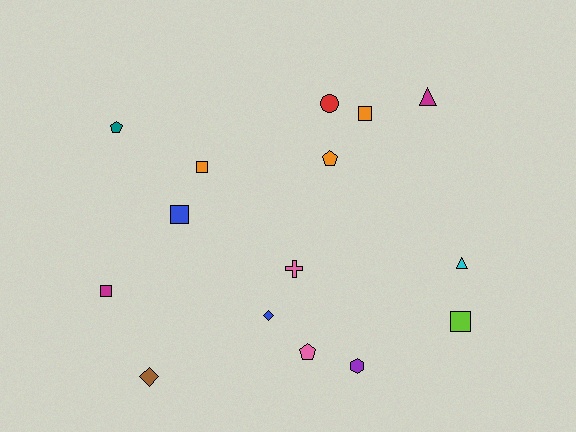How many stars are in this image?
There are no stars.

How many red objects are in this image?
There is 1 red object.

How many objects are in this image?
There are 15 objects.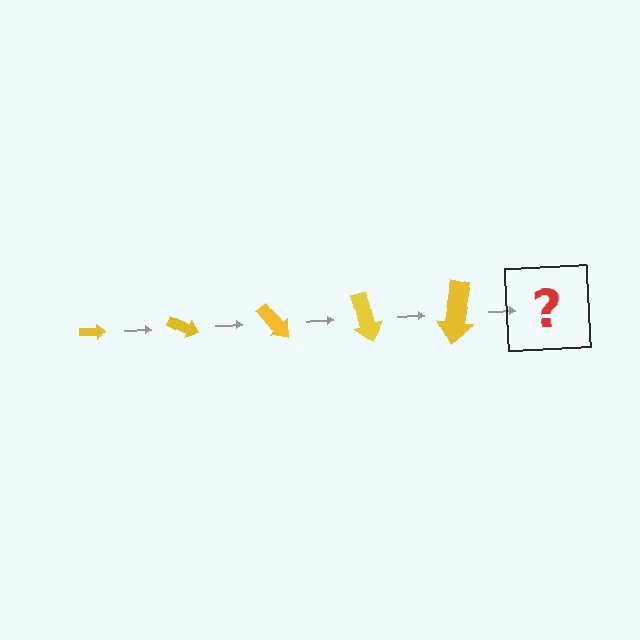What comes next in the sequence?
The next element should be an arrow, larger than the previous one and rotated 125 degrees from the start.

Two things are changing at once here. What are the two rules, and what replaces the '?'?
The two rules are that the arrow grows larger each step and it rotates 25 degrees each step. The '?' should be an arrow, larger than the previous one and rotated 125 degrees from the start.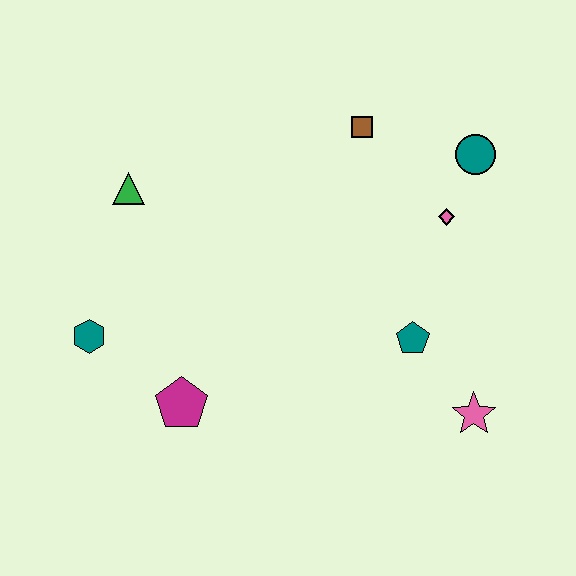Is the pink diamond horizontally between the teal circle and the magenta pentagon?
Yes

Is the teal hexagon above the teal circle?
No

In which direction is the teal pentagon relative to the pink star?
The teal pentagon is above the pink star.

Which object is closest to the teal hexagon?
The magenta pentagon is closest to the teal hexagon.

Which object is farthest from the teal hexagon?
The teal circle is farthest from the teal hexagon.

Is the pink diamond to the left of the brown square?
No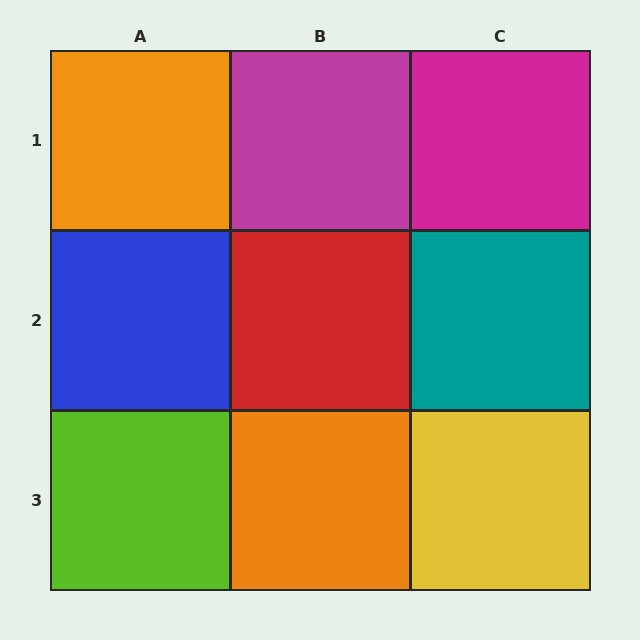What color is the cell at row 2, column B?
Red.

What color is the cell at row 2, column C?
Teal.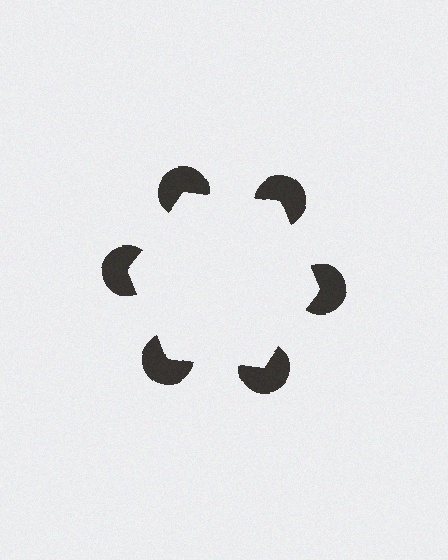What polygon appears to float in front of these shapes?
An illusory hexagon — its edges are inferred from the aligned wedge cuts in the pac-man discs, not physically drawn.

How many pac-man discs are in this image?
There are 6 — one at each vertex of the illusory hexagon.